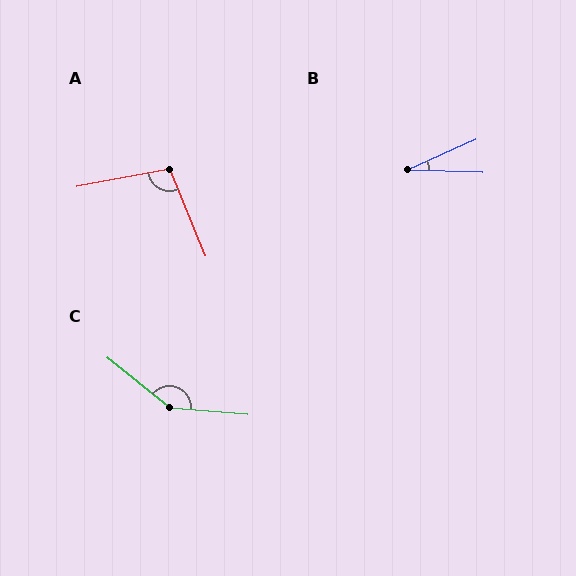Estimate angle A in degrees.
Approximately 102 degrees.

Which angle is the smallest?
B, at approximately 26 degrees.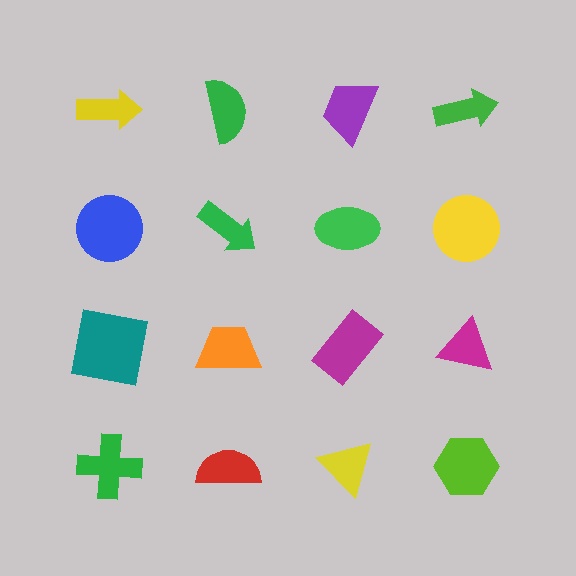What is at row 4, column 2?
A red semicircle.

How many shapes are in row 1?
4 shapes.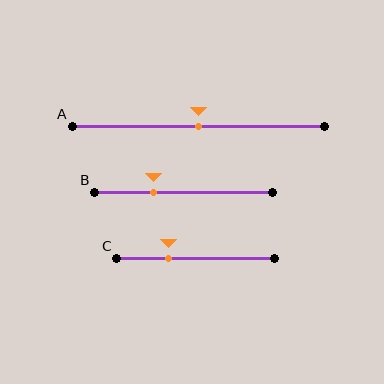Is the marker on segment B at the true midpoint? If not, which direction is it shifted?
No, the marker on segment B is shifted to the left by about 17% of the segment length.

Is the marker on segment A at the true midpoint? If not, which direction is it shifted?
Yes, the marker on segment A is at the true midpoint.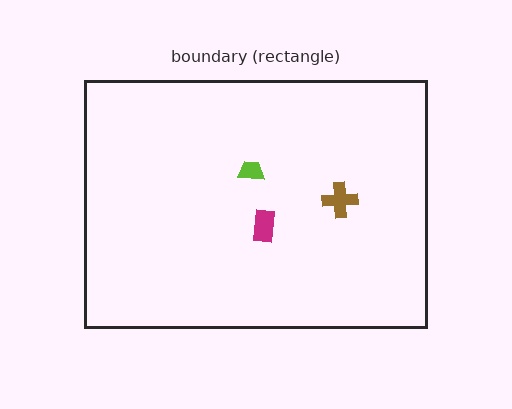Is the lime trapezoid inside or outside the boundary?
Inside.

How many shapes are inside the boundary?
3 inside, 0 outside.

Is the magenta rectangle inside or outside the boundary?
Inside.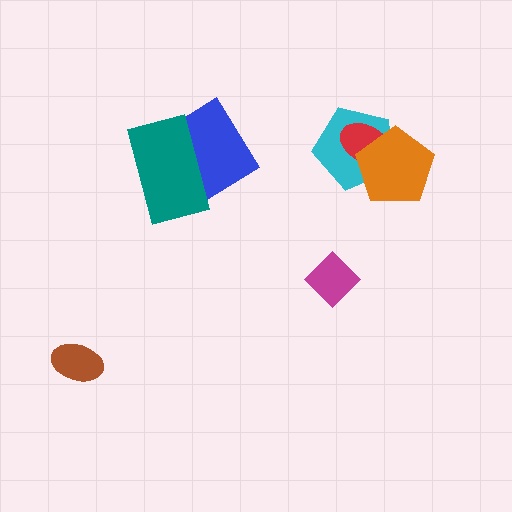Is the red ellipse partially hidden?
Yes, it is partially covered by another shape.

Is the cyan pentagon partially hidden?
Yes, it is partially covered by another shape.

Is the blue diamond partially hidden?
Yes, it is partially covered by another shape.